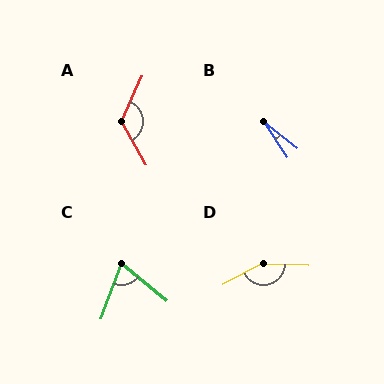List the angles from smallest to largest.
B (17°), C (71°), A (126°), D (150°).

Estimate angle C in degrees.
Approximately 71 degrees.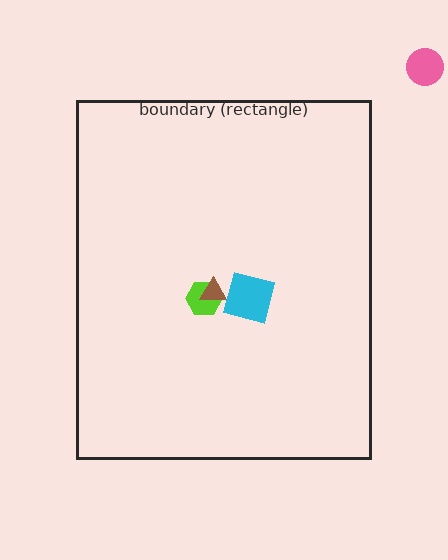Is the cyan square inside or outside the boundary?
Inside.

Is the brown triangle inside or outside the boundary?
Inside.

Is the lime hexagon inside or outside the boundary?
Inside.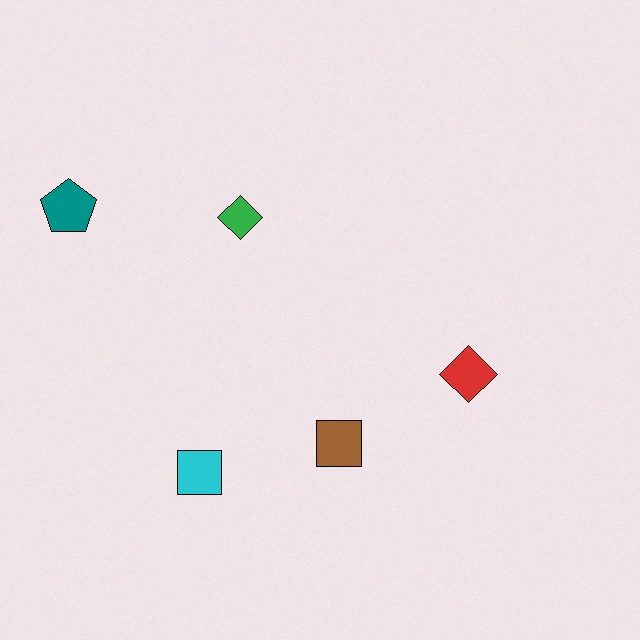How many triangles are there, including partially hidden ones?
There are no triangles.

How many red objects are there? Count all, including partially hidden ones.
There is 1 red object.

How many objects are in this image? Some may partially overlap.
There are 5 objects.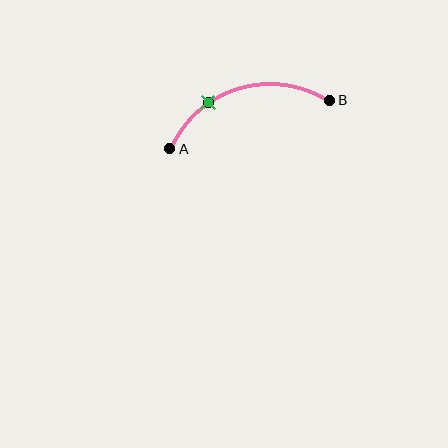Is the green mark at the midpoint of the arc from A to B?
No. The green mark lies on the arc but is closer to endpoint A. The arc midpoint would be at the point on the curve equidistant along the arc from both A and B.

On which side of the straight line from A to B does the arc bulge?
The arc bulges above the straight line connecting A and B.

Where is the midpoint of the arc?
The arc midpoint is the point on the curve farthest from the straight line joining A and B. It sits above that line.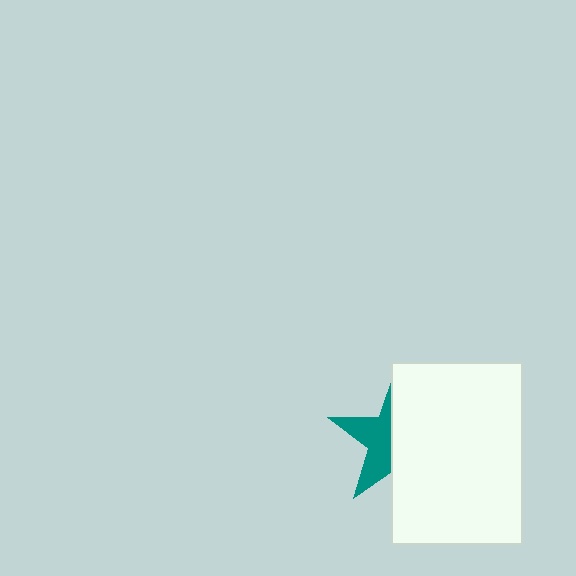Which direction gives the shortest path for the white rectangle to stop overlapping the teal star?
Moving right gives the shortest separation.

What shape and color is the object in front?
The object in front is a white rectangle.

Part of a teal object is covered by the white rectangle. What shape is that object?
It is a star.